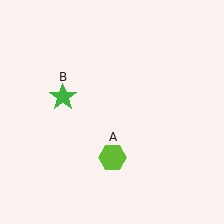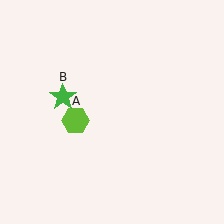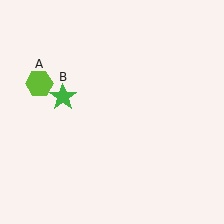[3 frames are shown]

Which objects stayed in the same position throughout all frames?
Green star (object B) remained stationary.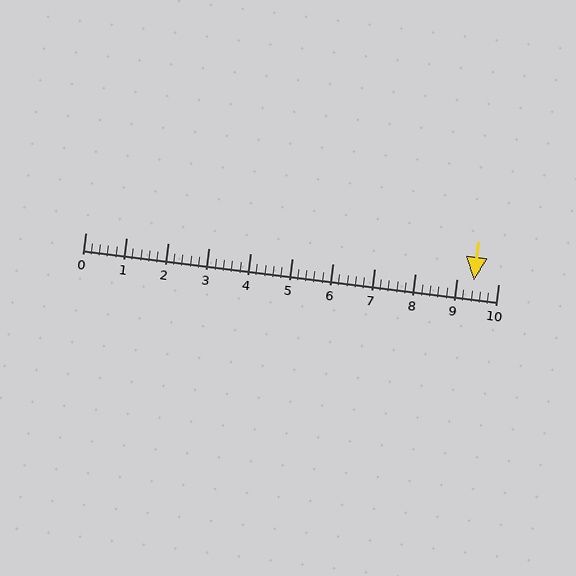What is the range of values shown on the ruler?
The ruler shows values from 0 to 10.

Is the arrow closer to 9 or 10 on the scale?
The arrow is closer to 9.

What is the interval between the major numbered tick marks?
The major tick marks are spaced 1 units apart.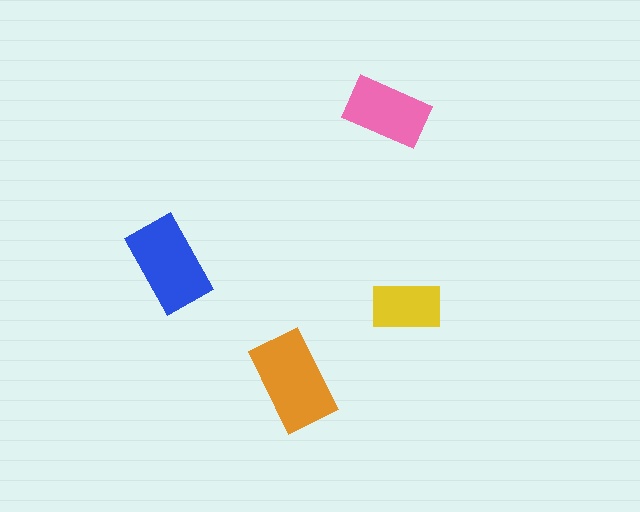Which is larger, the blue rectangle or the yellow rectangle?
The blue one.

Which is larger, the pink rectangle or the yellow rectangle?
The pink one.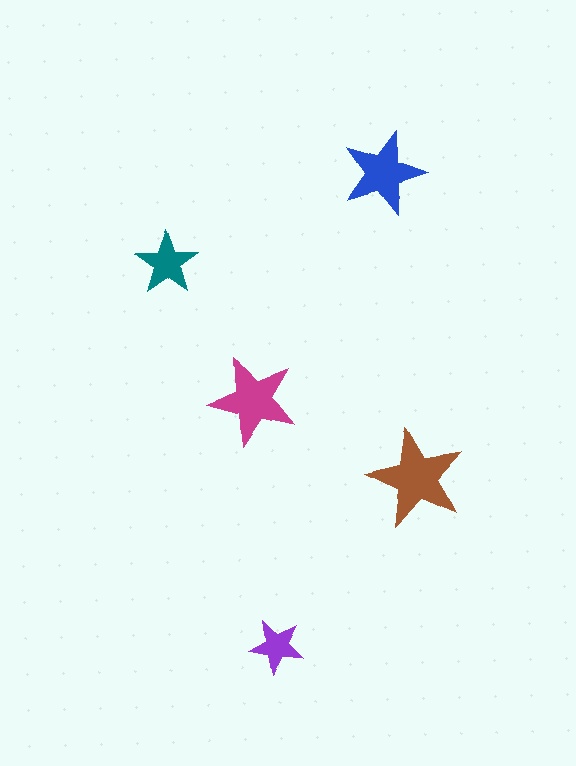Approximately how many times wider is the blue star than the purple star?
About 1.5 times wider.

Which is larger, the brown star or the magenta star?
The brown one.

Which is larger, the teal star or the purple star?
The teal one.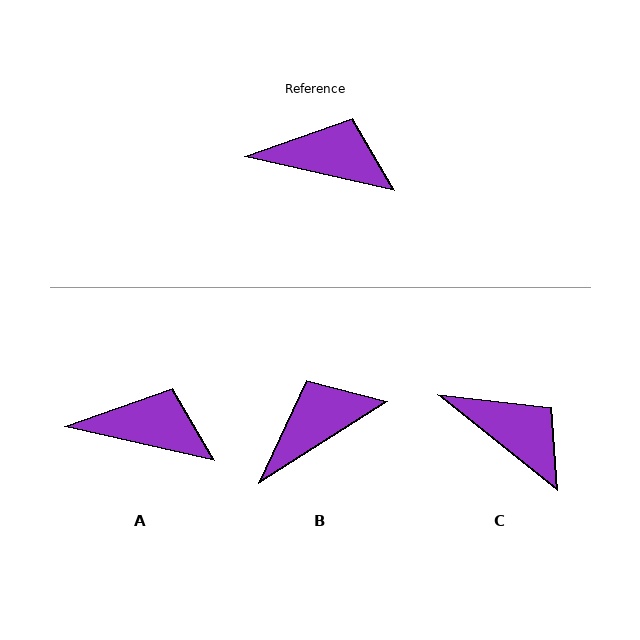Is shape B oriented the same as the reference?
No, it is off by about 45 degrees.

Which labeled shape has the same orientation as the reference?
A.